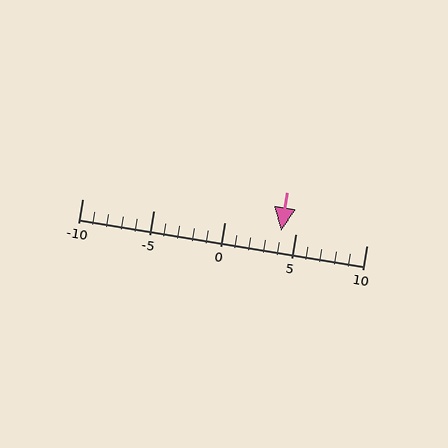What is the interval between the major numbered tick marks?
The major tick marks are spaced 5 units apart.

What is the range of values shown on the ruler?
The ruler shows values from -10 to 10.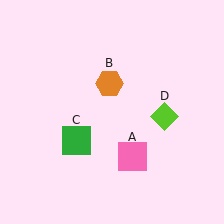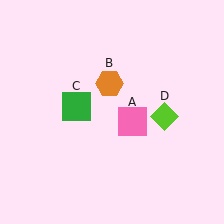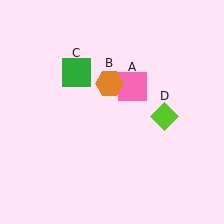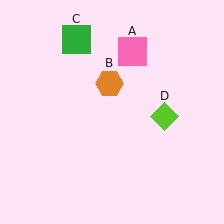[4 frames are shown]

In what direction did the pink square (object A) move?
The pink square (object A) moved up.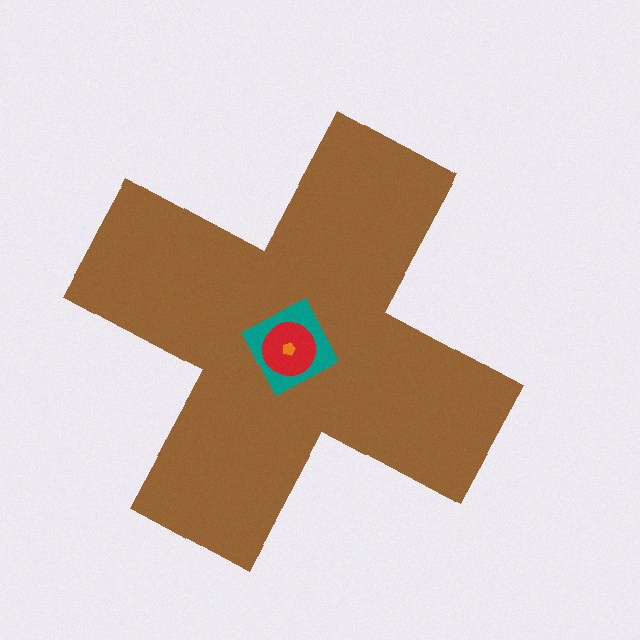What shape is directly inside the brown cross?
The teal diamond.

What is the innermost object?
The orange pentagon.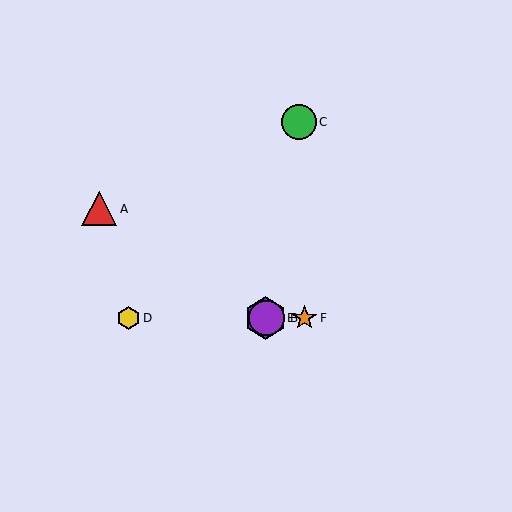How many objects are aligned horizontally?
4 objects (B, D, E, F) are aligned horizontally.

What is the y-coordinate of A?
Object A is at y≈209.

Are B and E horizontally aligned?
Yes, both are at y≈318.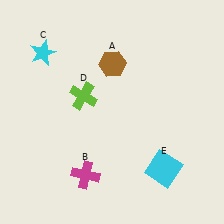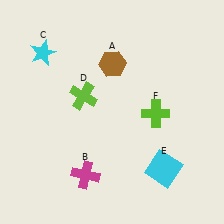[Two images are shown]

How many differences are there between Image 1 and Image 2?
There is 1 difference between the two images.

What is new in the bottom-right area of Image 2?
A lime cross (F) was added in the bottom-right area of Image 2.